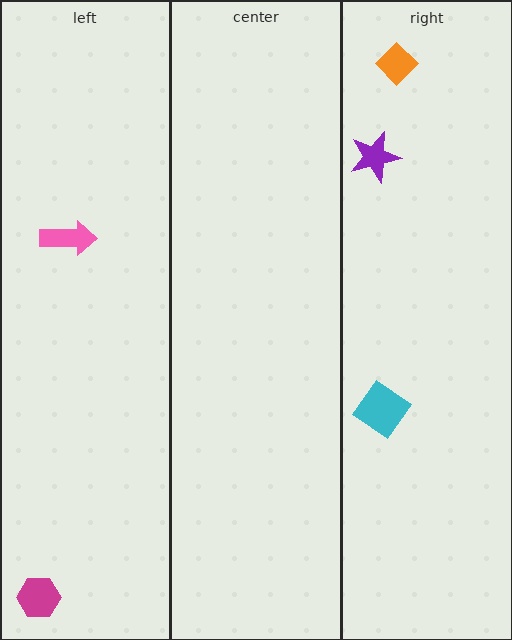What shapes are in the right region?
The cyan diamond, the orange diamond, the purple star.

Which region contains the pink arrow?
The left region.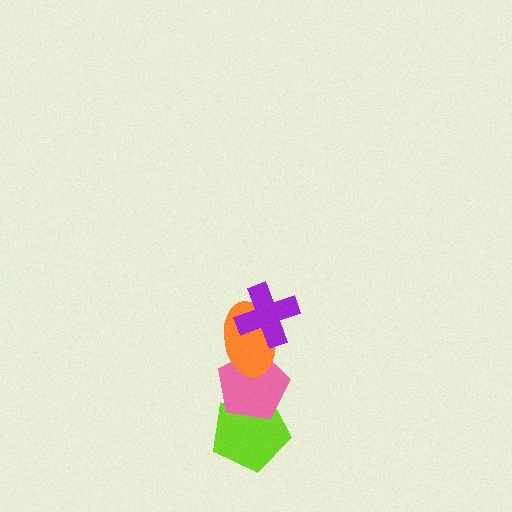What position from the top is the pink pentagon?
The pink pentagon is 3rd from the top.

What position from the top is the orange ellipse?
The orange ellipse is 2nd from the top.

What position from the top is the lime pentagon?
The lime pentagon is 4th from the top.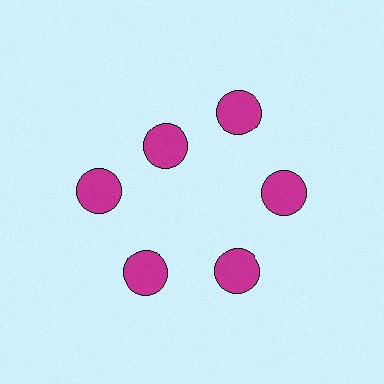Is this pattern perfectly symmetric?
No. The 6 magenta circles are arranged in a ring, but one element near the 11 o'clock position is pulled inward toward the center, breaking the 6-fold rotational symmetry.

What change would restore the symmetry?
The symmetry would be restored by moving it outward, back onto the ring so that all 6 circles sit at equal angles and equal distance from the center.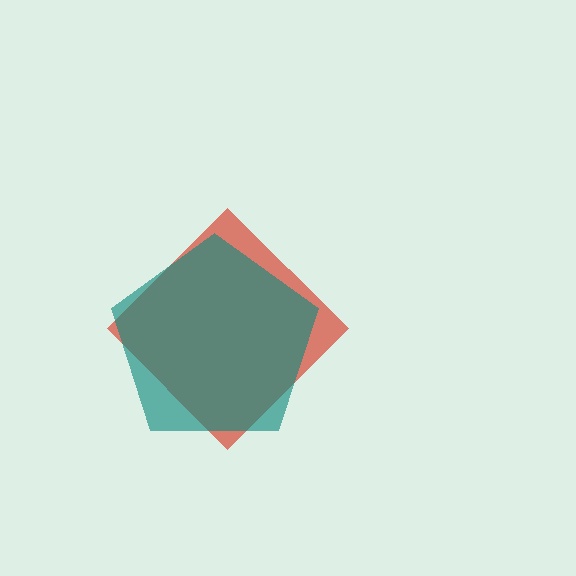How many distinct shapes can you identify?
There are 2 distinct shapes: a red diamond, a teal pentagon.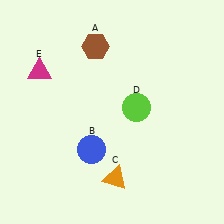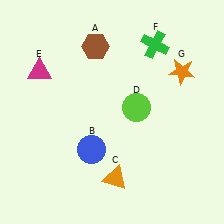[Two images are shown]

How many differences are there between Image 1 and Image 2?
There are 2 differences between the two images.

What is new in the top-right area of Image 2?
A green cross (F) was added in the top-right area of Image 2.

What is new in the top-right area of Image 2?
An orange star (G) was added in the top-right area of Image 2.